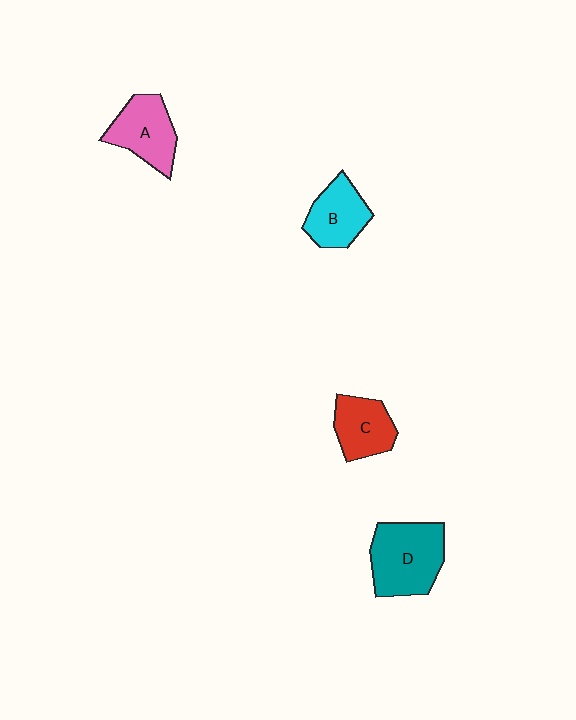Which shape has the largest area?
Shape D (teal).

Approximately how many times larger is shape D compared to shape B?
Approximately 1.5 times.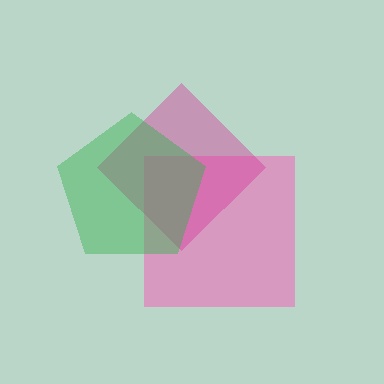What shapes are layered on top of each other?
The layered shapes are: a pink square, a magenta diamond, a green pentagon.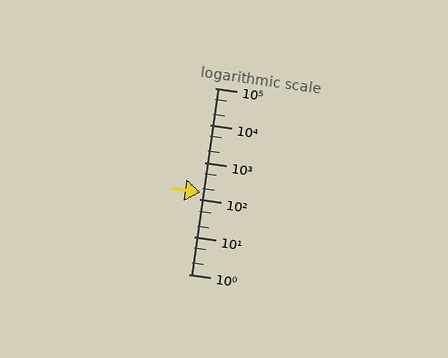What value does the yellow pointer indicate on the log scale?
The pointer indicates approximately 160.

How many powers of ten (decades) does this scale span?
The scale spans 5 decades, from 1 to 100000.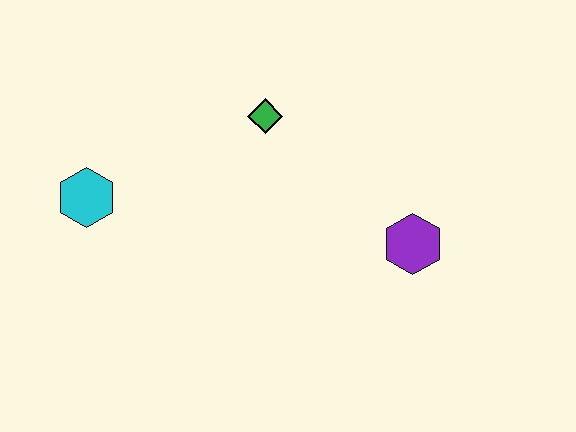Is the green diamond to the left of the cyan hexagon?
No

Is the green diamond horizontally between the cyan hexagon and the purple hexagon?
Yes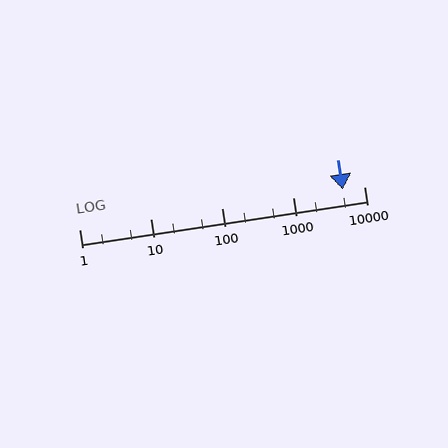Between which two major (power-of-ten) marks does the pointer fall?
The pointer is between 1000 and 10000.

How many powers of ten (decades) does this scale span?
The scale spans 4 decades, from 1 to 10000.